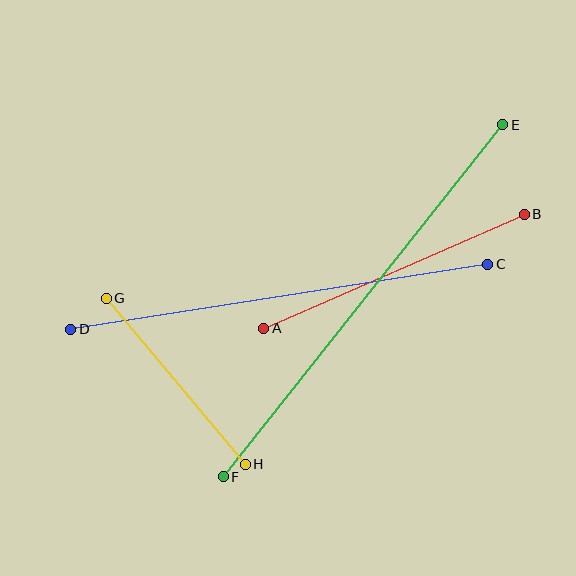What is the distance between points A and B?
The distance is approximately 285 pixels.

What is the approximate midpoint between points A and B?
The midpoint is at approximately (394, 271) pixels.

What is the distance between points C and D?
The distance is approximately 422 pixels.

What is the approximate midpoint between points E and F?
The midpoint is at approximately (363, 301) pixels.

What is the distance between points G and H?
The distance is approximately 217 pixels.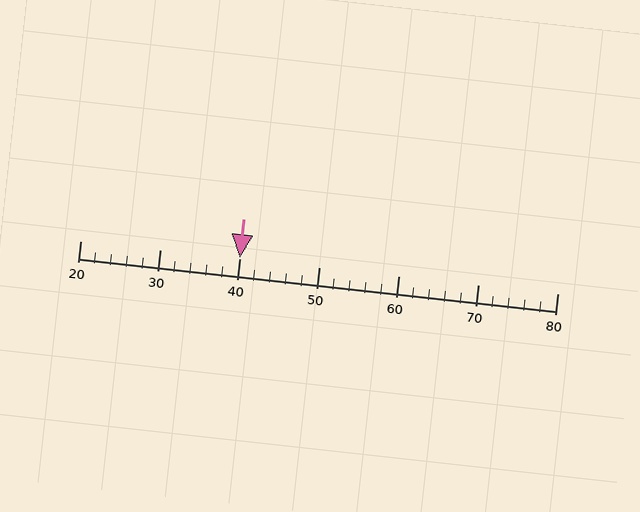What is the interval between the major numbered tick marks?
The major tick marks are spaced 10 units apart.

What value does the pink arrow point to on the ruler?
The pink arrow points to approximately 40.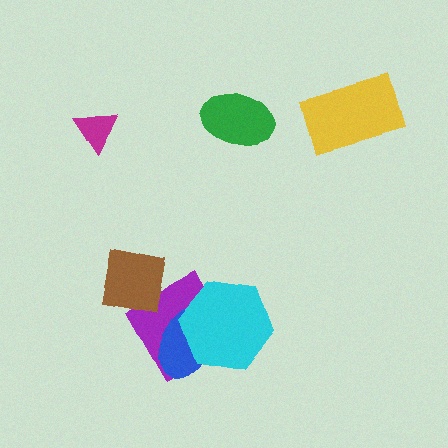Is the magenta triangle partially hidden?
No, no other shape covers it.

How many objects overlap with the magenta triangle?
0 objects overlap with the magenta triangle.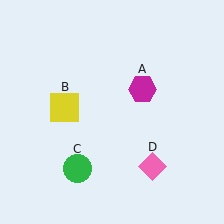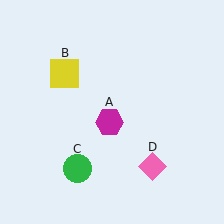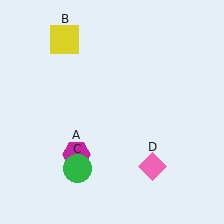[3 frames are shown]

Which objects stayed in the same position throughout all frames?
Green circle (object C) and pink diamond (object D) remained stationary.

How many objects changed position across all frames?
2 objects changed position: magenta hexagon (object A), yellow square (object B).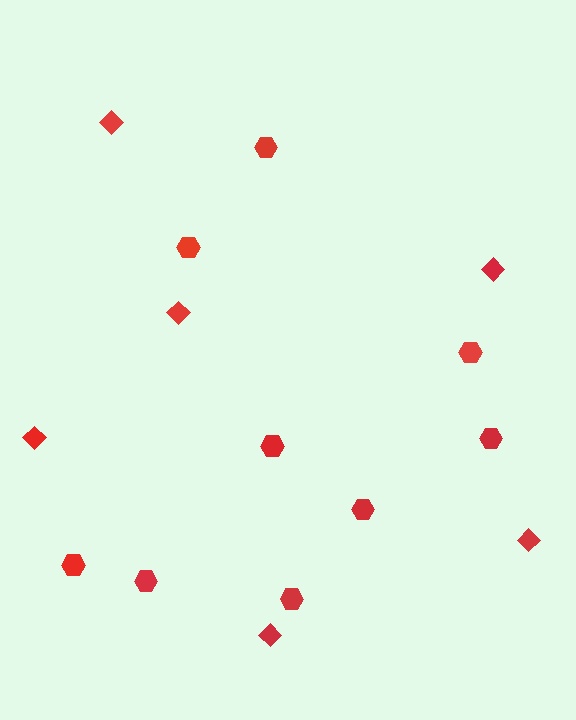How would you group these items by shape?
There are 2 groups: one group of hexagons (9) and one group of diamonds (6).